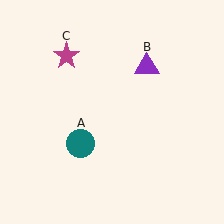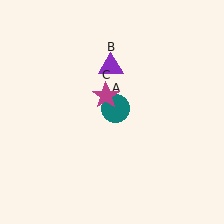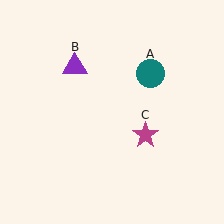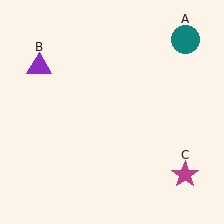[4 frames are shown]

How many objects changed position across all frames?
3 objects changed position: teal circle (object A), purple triangle (object B), magenta star (object C).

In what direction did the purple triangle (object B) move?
The purple triangle (object B) moved left.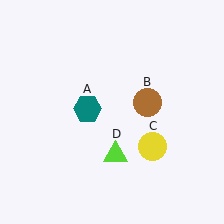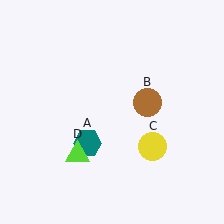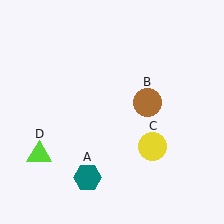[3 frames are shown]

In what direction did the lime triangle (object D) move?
The lime triangle (object D) moved left.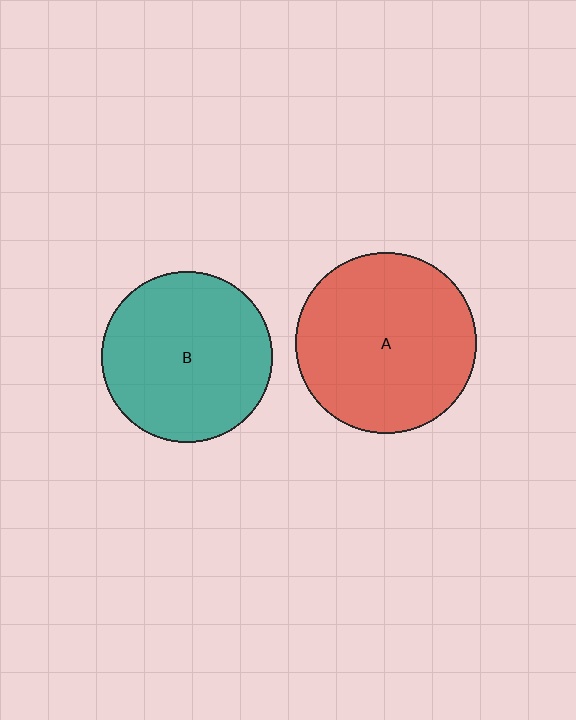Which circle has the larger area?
Circle A (red).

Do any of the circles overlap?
No, none of the circles overlap.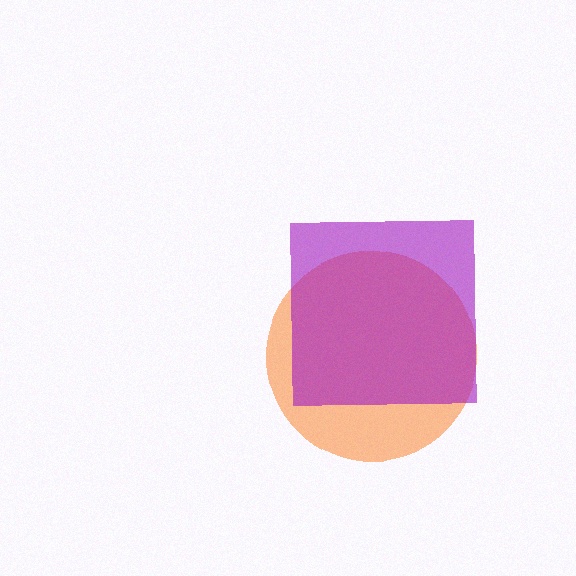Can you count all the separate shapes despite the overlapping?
Yes, there are 2 separate shapes.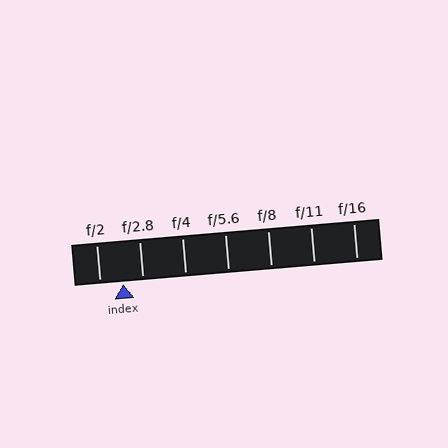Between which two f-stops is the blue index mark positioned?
The index mark is between f/2 and f/2.8.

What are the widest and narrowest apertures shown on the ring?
The widest aperture shown is f/2 and the narrowest is f/16.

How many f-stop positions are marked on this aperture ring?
There are 7 f-stop positions marked.